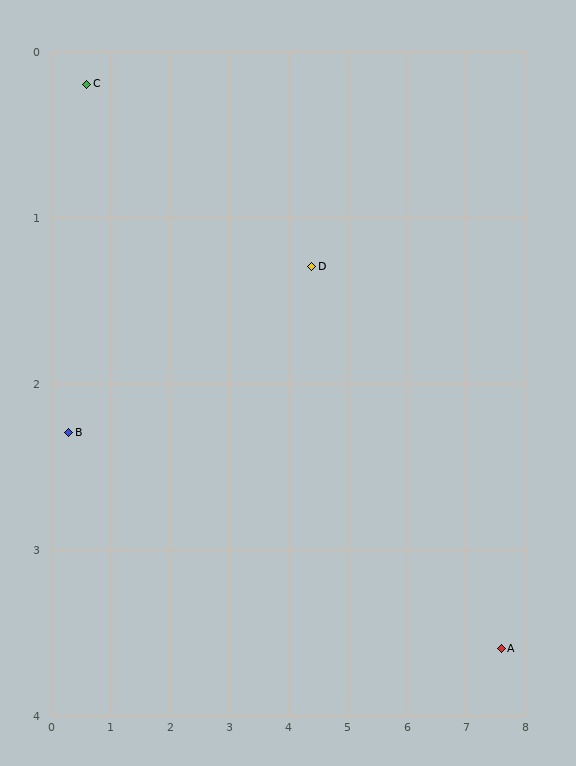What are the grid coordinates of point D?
Point D is at approximately (4.4, 1.3).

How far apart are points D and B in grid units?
Points D and B are about 4.2 grid units apart.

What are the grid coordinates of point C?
Point C is at approximately (0.6, 0.2).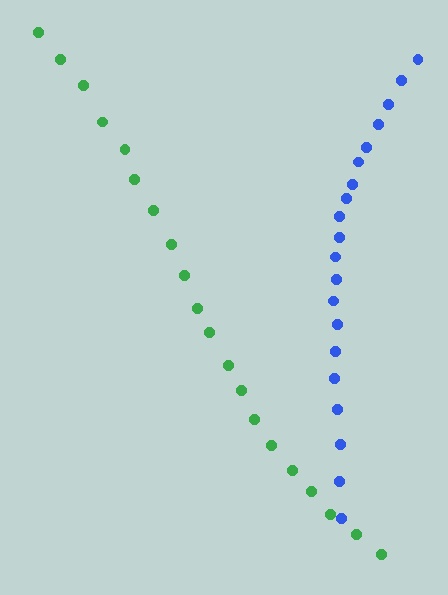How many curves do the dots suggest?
There are 2 distinct paths.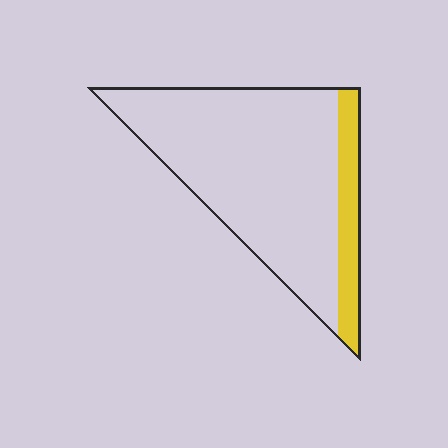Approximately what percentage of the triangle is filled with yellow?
Approximately 15%.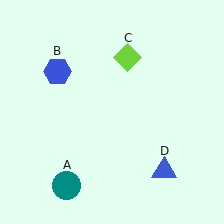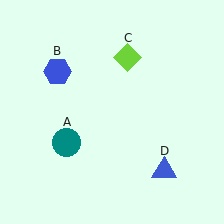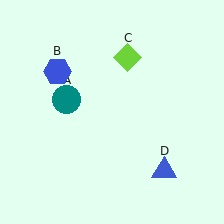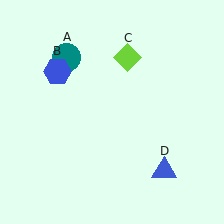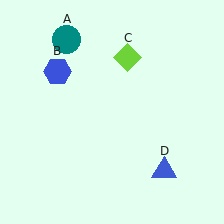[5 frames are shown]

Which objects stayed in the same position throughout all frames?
Blue hexagon (object B) and lime diamond (object C) and blue triangle (object D) remained stationary.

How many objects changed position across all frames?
1 object changed position: teal circle (object A).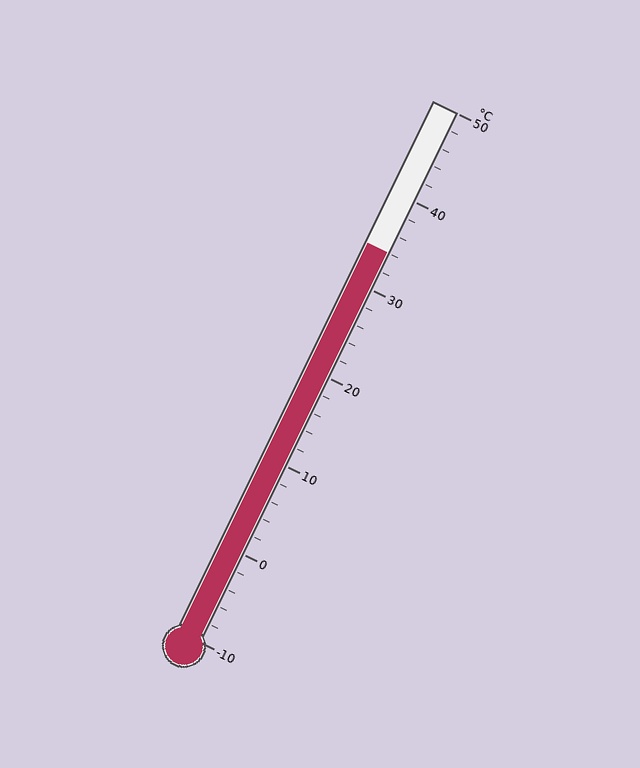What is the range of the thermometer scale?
The thermometer scale ranges from -10°C to 50°C.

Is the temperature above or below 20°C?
The temperature is above 20°C.